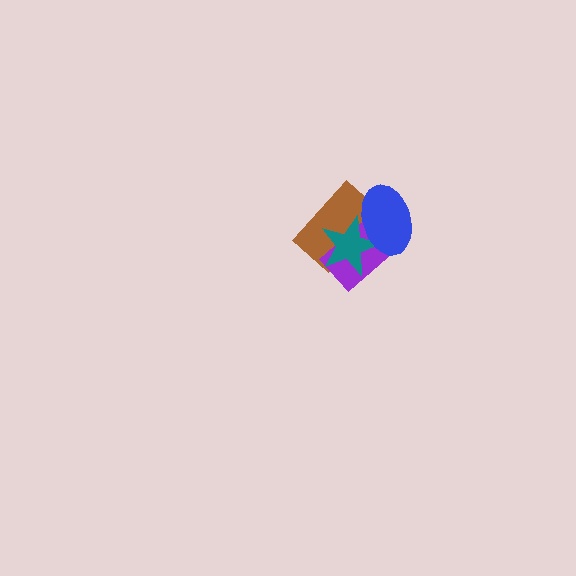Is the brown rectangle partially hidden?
Yes, it is partially covered by another shape.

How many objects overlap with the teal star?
3 objects overlap with the teal star.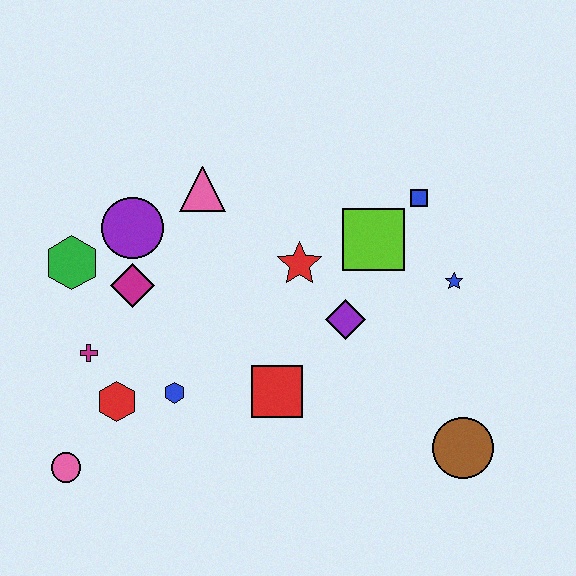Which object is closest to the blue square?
The lime square is closest to the blue square.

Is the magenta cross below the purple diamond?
Yes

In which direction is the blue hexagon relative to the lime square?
The blue hexagon is to the left of the lime square.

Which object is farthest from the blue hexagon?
The blue square is farthest from the blue hexagon.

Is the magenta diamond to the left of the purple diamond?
Yes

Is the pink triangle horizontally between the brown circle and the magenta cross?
Yes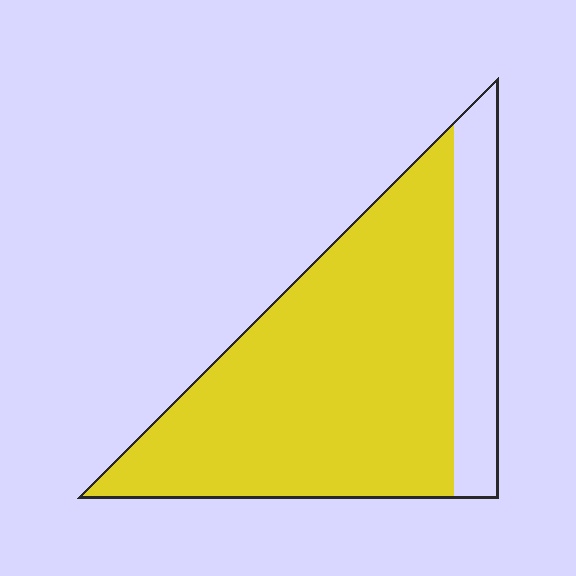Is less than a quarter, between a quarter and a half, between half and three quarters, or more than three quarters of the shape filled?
More than three quarters.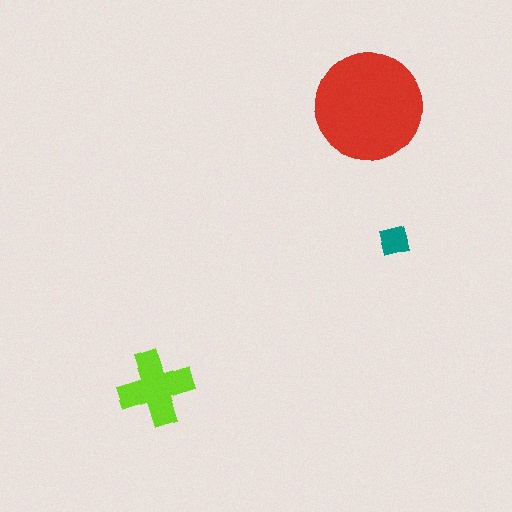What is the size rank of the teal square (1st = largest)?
3rd.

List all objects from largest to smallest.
The red circle, the lime cross, the teal square.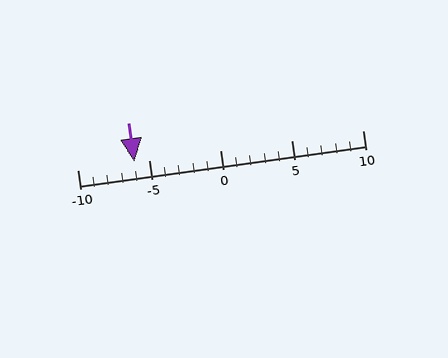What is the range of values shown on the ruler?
The ruler shows values from -10 to 10.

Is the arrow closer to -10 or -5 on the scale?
The arrow is closer to -5.